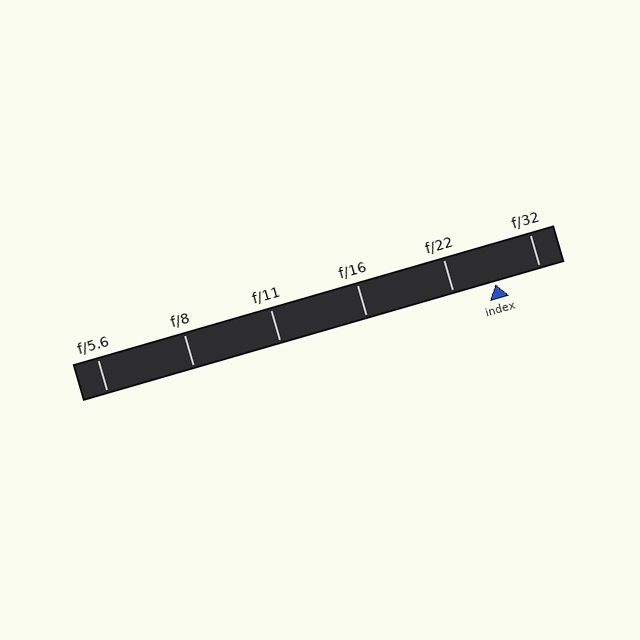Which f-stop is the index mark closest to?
The index mark is closest to f/22.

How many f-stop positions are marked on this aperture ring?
There are 6 f-stop positions marked.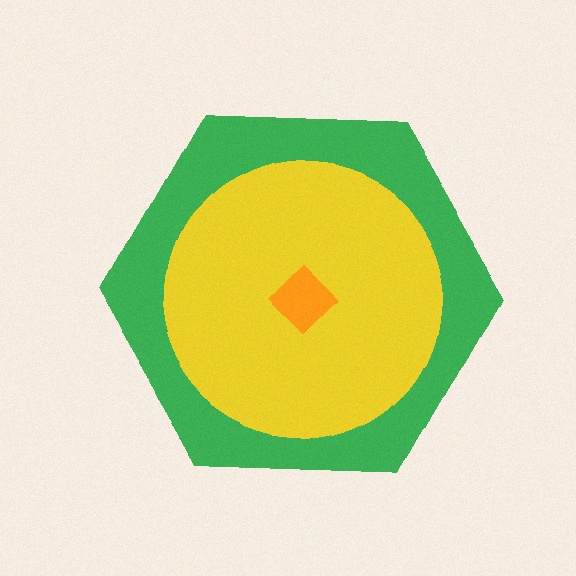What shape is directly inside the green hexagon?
The yellow circle.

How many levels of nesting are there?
3.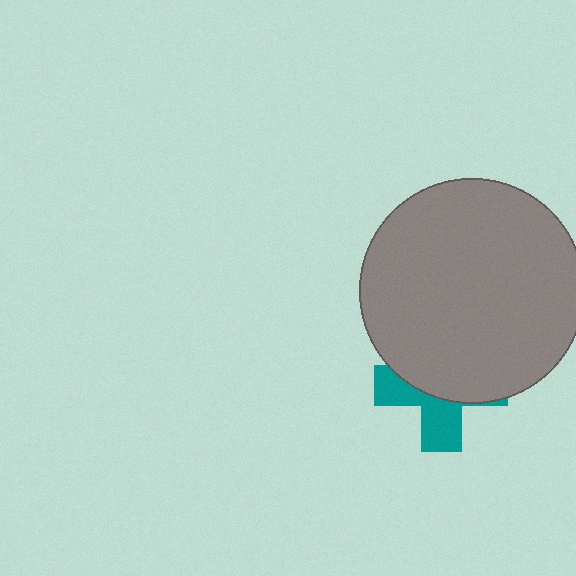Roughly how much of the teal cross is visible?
A small part of it is visible (roughly 40%).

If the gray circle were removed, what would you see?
You would see the complete teal cross.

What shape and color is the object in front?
The object in front is a gray circle.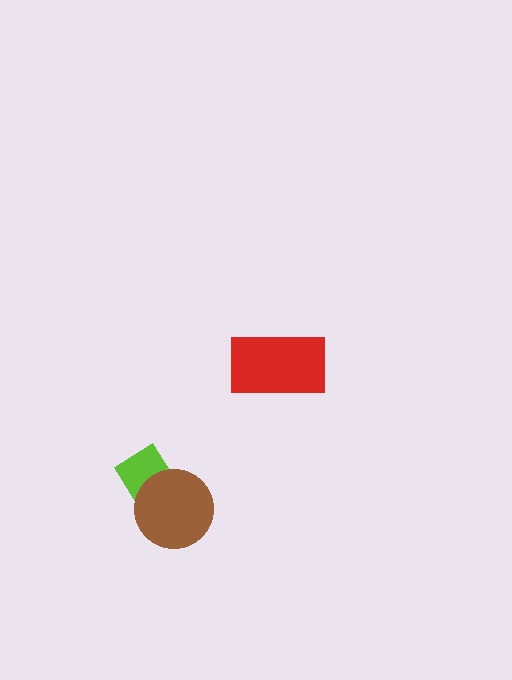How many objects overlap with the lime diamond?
1 object overlaps with the lime diamond.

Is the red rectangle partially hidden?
No, no other shape covers it.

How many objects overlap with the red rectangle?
0 objects overlap with the red rectangle.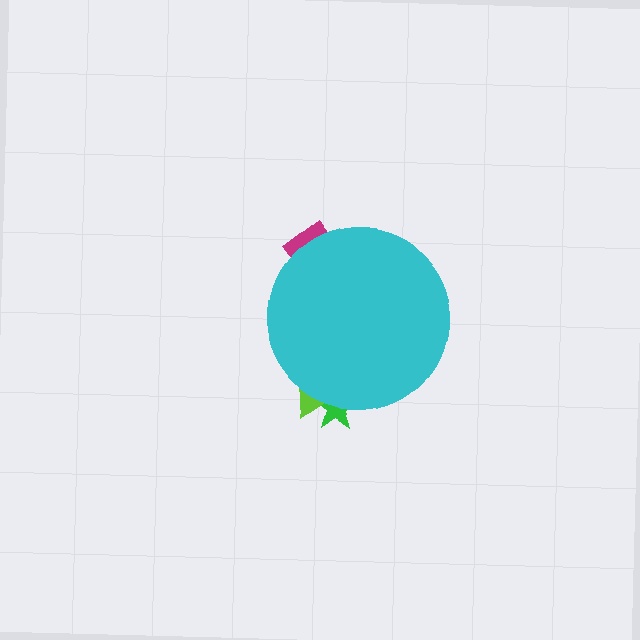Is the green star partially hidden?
Yes, the green star is partially hidden behind the cyan circle.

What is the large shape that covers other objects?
A cyan circle.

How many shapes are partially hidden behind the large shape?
3 shapes are partially hidden.